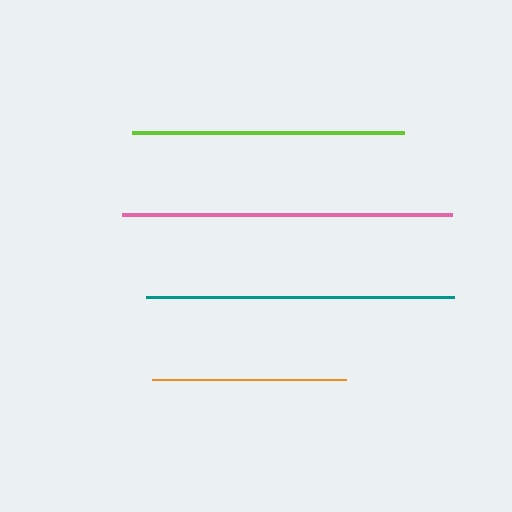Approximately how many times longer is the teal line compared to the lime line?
The teal line is approximately 1.1 times the length of the lime line.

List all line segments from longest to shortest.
From longest to shortest: pink, teal, lime, orange.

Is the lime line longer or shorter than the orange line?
The lime line is longer than the orange line.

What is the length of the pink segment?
The pink segment is approximately 330 pixels long.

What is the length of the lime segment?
The lime segment is approximately 272 pixels long.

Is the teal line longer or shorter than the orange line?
The teal line is longer than the orange line.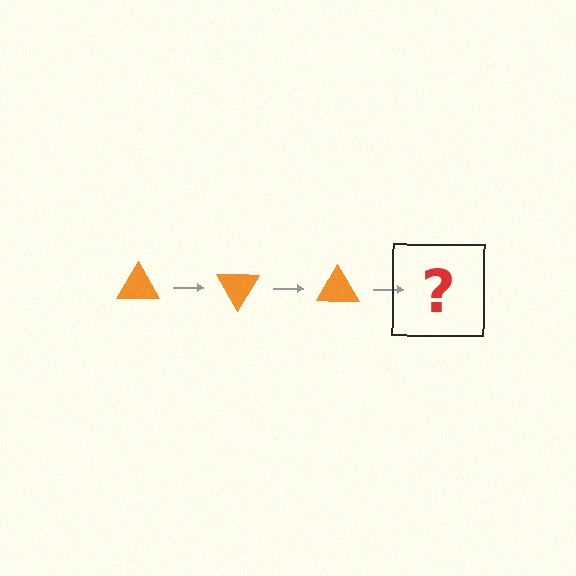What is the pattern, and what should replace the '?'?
The pattern is that the triangle rotates 60 degrees each step. The '?' should be an orange triangle rotated 180 degrees.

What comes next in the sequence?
The next element should be an orange triangle rotated 180 degrees.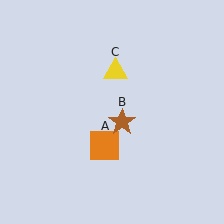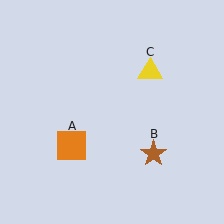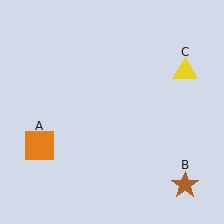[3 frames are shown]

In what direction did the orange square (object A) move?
The orange square (object A) moved left.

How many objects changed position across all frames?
3 objects changed position: orange square (object A), brown star (object B), yellow triangle (object C).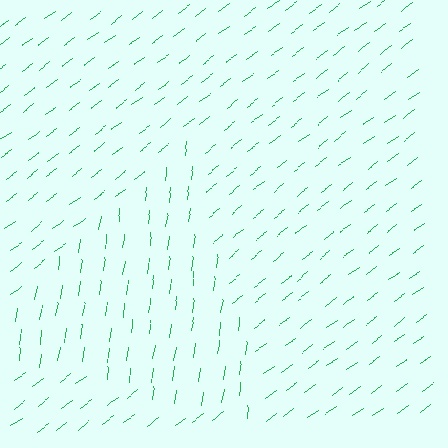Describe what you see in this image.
The image is filled with small green line segments. A triangle region in the image has lines oriented differently from the surrounding lines, creating a visible texture boundary.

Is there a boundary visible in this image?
Yes, there is a texture boundary formed by a change in line orientation.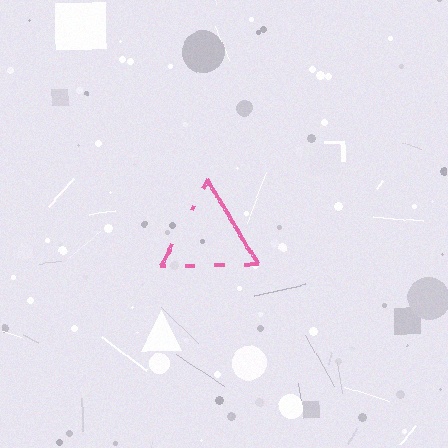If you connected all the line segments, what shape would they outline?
They would outline a triangle.